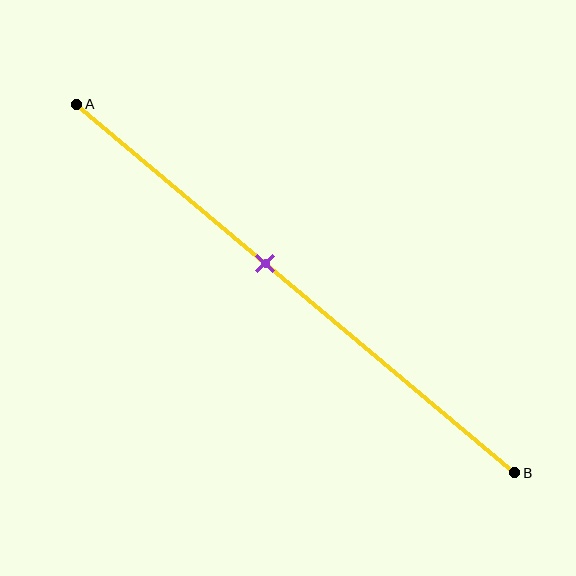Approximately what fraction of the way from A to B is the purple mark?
The purple mark is approximately 45% of the way from A to B.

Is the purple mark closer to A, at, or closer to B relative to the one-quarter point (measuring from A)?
The purple mark is closer to point B than the one-quarter point of segment AB.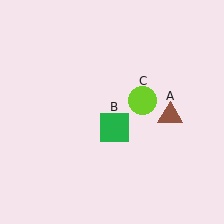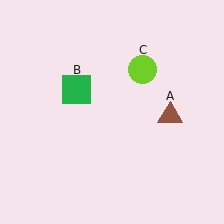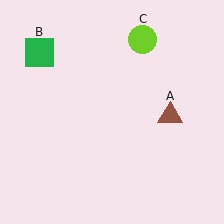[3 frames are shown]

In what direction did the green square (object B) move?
The green square (object B) moved up and to the left.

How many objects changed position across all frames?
2 objects changed position: green square (object B), lime circle (object C).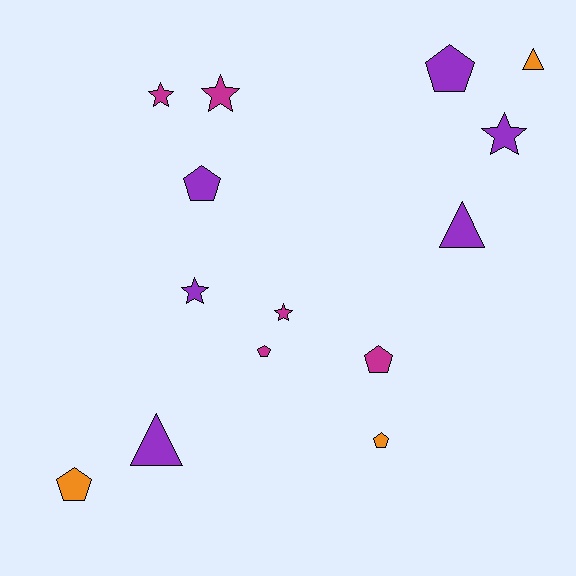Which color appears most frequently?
Purple, with 6 objects.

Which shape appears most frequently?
Pentagon, with 6 objects.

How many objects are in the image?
There are 14 objects.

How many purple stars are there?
There are 2 purple stars.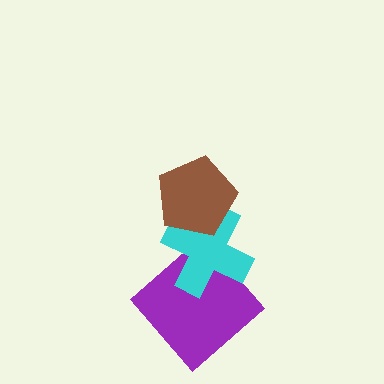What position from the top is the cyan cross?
The cyan cross is 2nd from the top.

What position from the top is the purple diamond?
The purple diamond is 3rd from the top.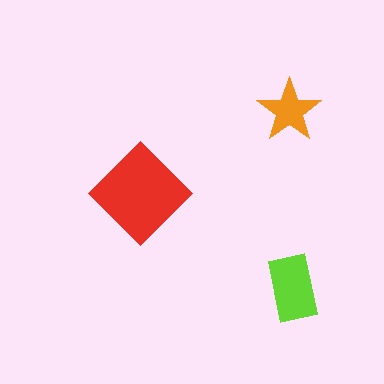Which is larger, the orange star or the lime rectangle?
The lime rectangle.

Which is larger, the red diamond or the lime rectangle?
The red diamond.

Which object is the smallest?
The orange star.